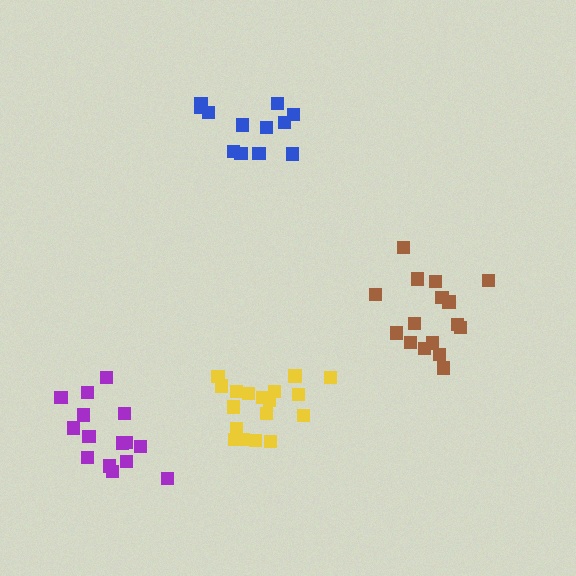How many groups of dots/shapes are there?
There are 4 groups.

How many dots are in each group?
Group 1: 15 dots, Group 2: 16 dots, Group 3: 18 dots, Group 4: 12 dots (61 total).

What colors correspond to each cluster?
The clusters are colored: purple, brown, yellow, blue.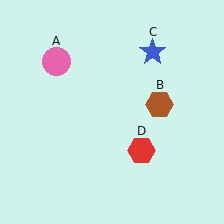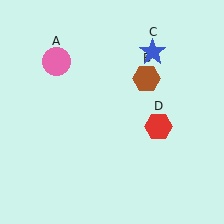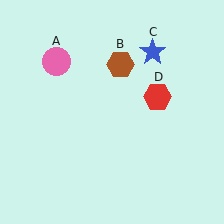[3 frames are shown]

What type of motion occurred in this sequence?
The brown hexagon (object B), red hexagon (object D) rotated counterclockwise around the center of the scene.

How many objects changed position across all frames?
2 objects changed position: brown hexagon (object B), red hexagon (object D).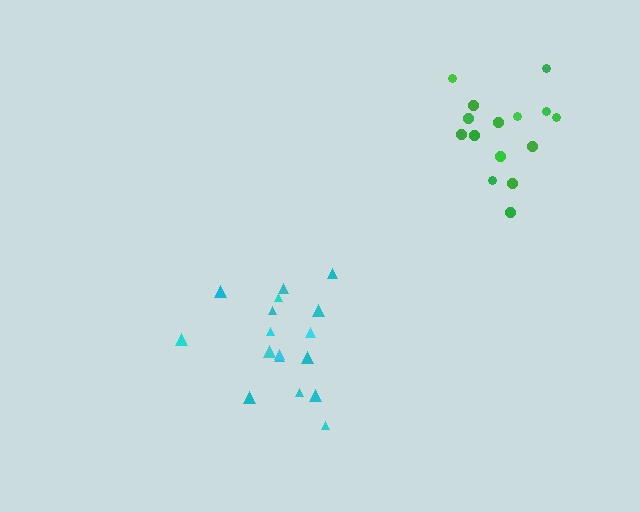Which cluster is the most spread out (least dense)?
Cyan.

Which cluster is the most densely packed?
Green.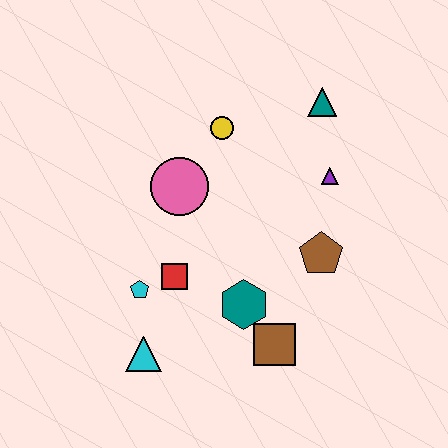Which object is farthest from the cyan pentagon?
The teal triangle is farthest from the cyan pentagon.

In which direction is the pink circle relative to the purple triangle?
The pink circle is to the left of the purple triangle.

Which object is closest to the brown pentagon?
The purple triangle is closest to the brown pentagon.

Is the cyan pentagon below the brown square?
No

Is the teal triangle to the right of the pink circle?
Yes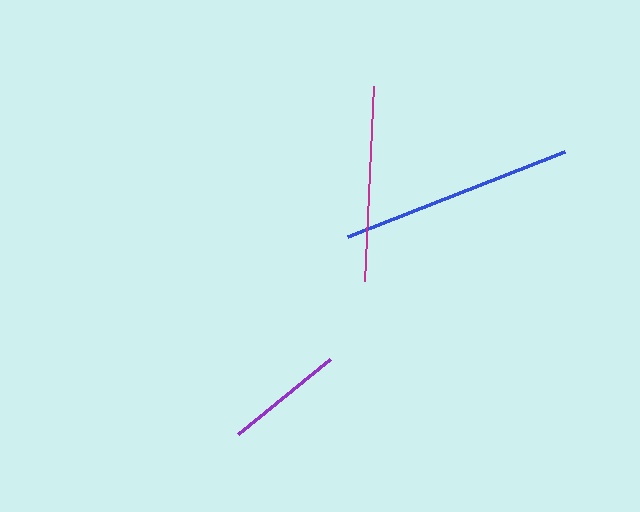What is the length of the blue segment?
The blue segment is approximately 233 pixels long.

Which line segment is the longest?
The blue line is the longest at approximately 233 pixels.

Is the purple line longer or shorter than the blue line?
The blue line is longer than the purple line.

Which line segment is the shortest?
The purple line is the shortest at approximately 118 pixels.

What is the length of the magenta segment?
The magenta segment is approximately 196 pixels long.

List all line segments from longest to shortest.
From longest to shortest: blue, magenta, purple.